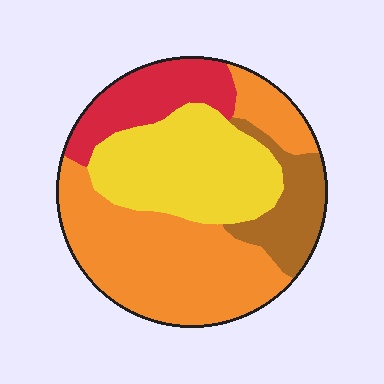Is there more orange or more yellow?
Orange.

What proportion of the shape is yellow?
Yellow takes up about one quarter (1/4) of the shape.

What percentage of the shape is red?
Red takes up about one sixth (1/6) of the shape.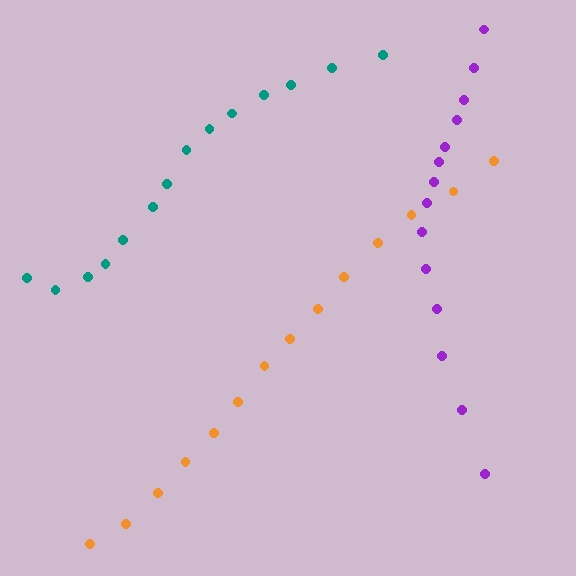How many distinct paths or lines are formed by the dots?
There are 3 distinct paths.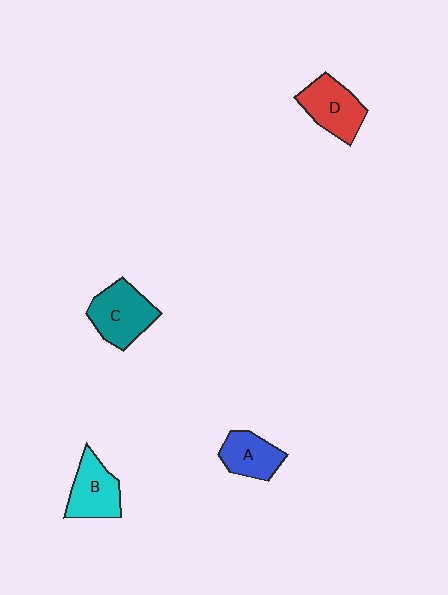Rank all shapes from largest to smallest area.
From largest to smallest: C (teal), D (red), B (cyan), A (blue).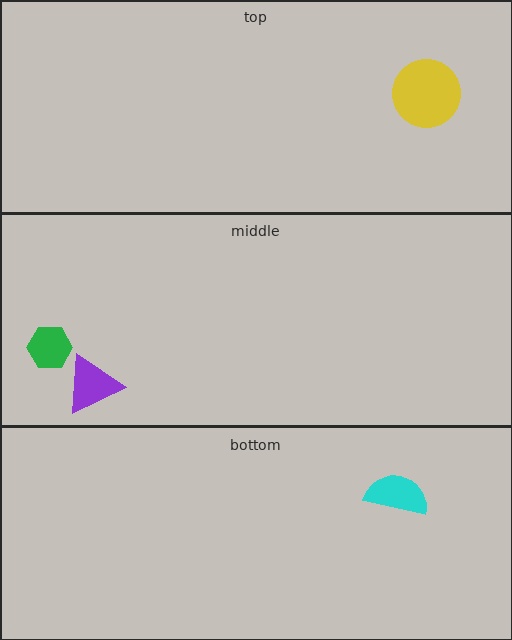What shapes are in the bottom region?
The cyan semicircle.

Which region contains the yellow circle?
The top region.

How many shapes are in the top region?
1.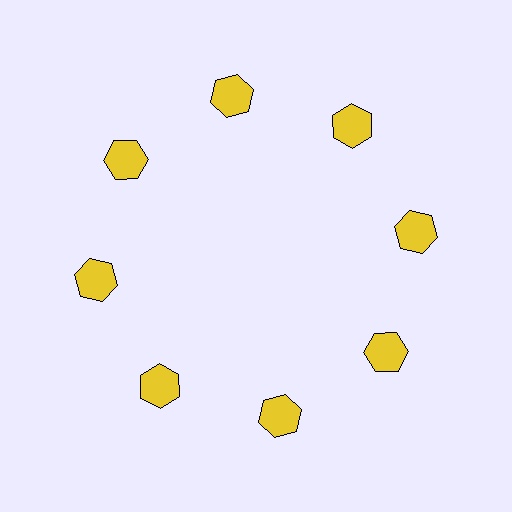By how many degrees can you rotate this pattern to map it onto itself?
The pattern maps onto itself every 45 degrees of rotation.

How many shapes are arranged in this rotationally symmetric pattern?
There are 8 shapes, arranged in 8 groups of 1.